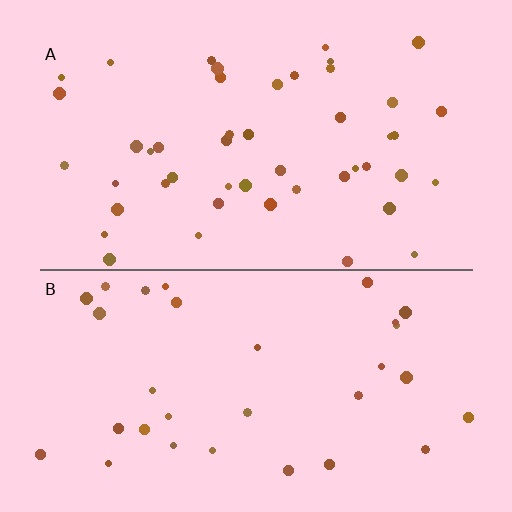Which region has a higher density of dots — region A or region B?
A (the top).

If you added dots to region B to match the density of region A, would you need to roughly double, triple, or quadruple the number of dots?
Approximately double.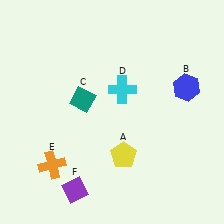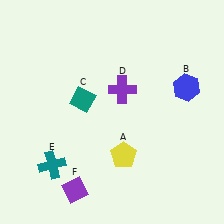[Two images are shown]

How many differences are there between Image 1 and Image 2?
There are 2 differences between the two images.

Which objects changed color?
D changed from cyan to purple. E changed from orange to teal.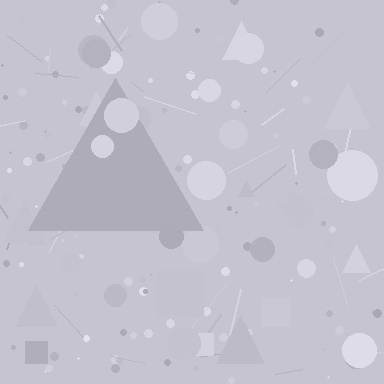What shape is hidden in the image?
A triangle is hidden in the image.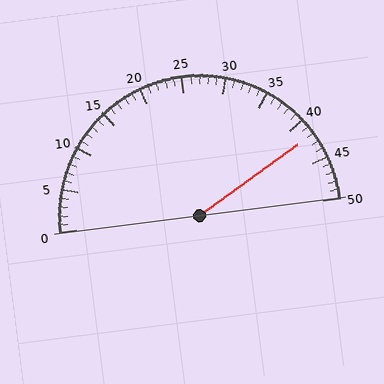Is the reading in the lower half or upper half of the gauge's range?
The reading is in the upper half of the range (0 to 50).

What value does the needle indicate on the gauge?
The needle indicates approximately 42.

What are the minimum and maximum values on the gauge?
The gauge ranges from 0 to 50.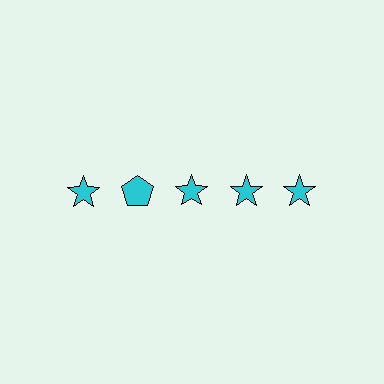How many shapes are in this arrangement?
There are 5 shapes arranged in a grid pattern.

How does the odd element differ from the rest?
It has a different shape: pentagon instead of star.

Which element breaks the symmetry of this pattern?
The cyan pentagon in the top row, second from left column breaks the symmetry. All other shapes are cyan stars.